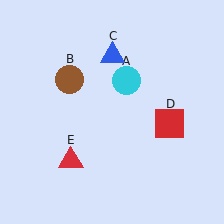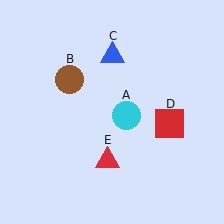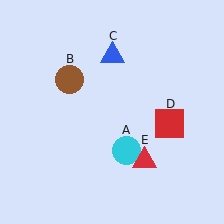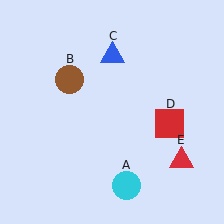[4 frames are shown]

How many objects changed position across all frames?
2 objects changed position: cyan circle (object A), red triangle (object E).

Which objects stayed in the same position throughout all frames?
Brown circle (object B) and blue triangle (object C) and red square (object D) remained stationary.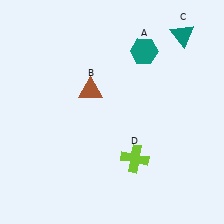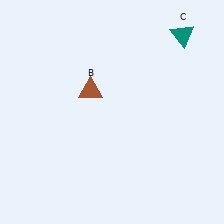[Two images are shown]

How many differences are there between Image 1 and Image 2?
There are 2 differences between the two images.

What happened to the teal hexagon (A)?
The teal hexagon (A) was removed in Image 2. It was in the top-right area of Image 1.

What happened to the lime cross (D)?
The lime cross (D) was removed in Image 2. It was in the bottom-right area of Image 1.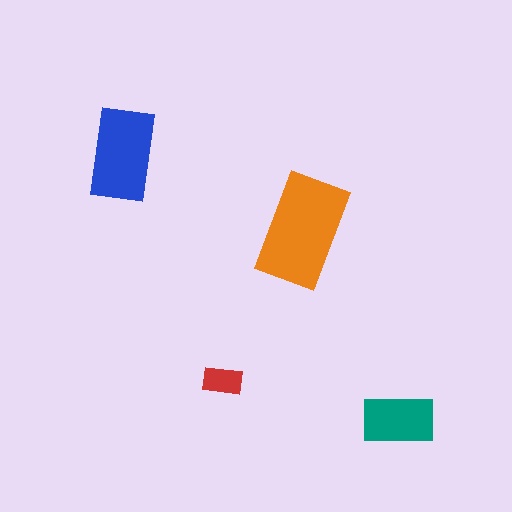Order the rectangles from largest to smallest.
the orange one, the blue one, the teal one, the red one.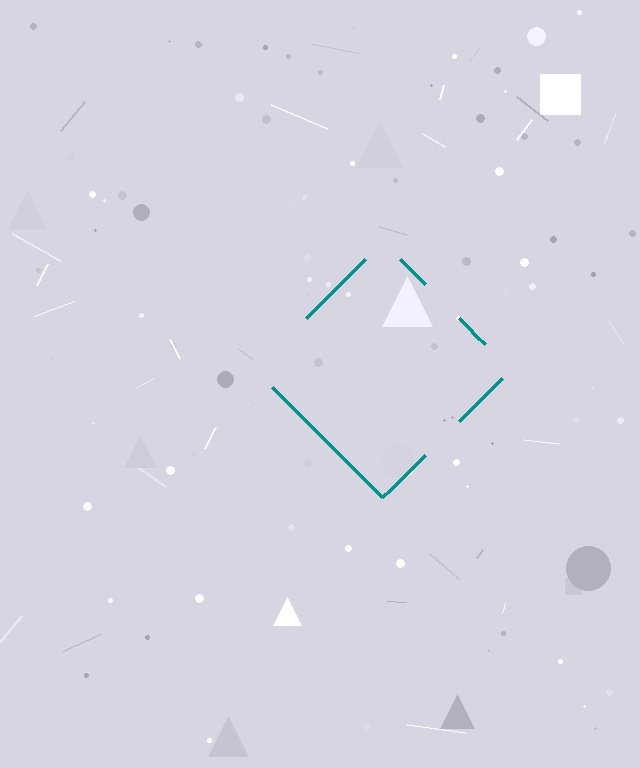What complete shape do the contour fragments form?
The contour fragments form a diamond.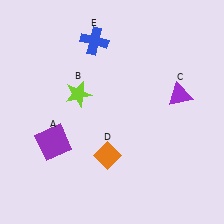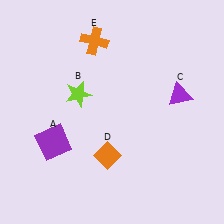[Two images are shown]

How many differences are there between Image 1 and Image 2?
There is 1 difference between the two images.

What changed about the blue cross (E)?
In Image 1, E is blue. In Image 2, it changed to orange.